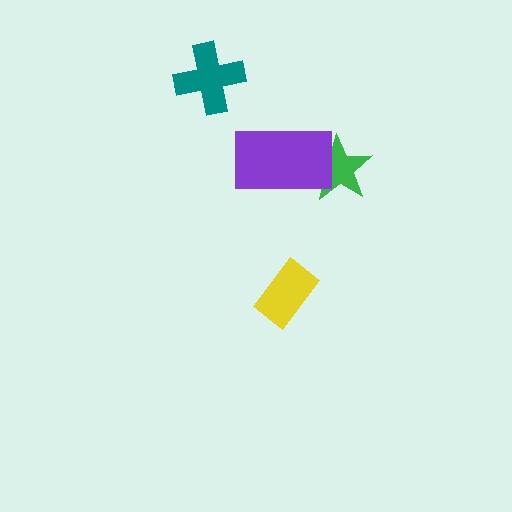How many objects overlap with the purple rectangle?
1 object overlaps with the purple rectangle.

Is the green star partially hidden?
Yes, it is partially covered by another shape.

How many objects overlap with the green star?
1 object overlaps with the green star.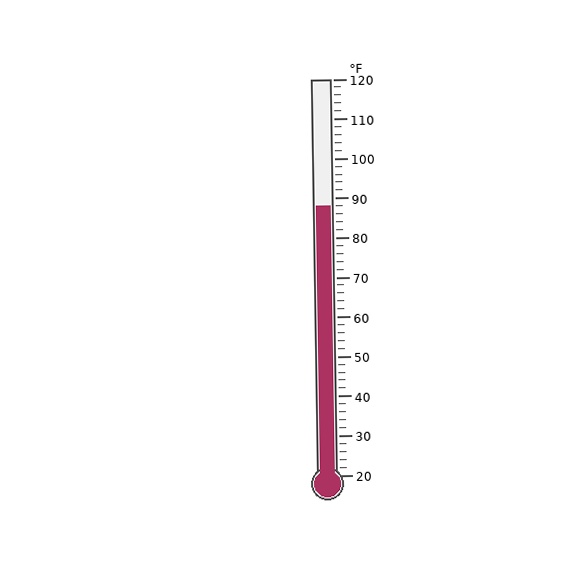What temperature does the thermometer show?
The thermometer shows approximately 88°F.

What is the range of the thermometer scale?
The thermometer scale ranges from 20°F to 120°F.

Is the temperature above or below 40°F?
The temperature is above 40°F.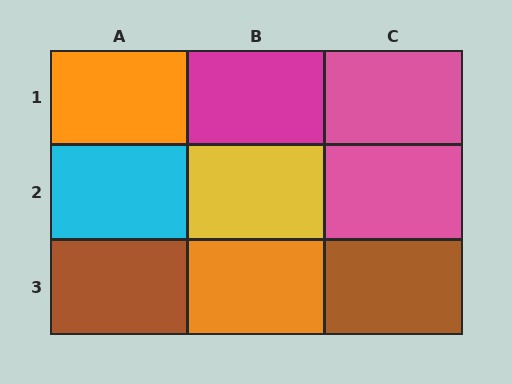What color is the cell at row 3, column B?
Orange.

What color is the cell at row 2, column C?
Pink.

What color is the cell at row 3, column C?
Brown.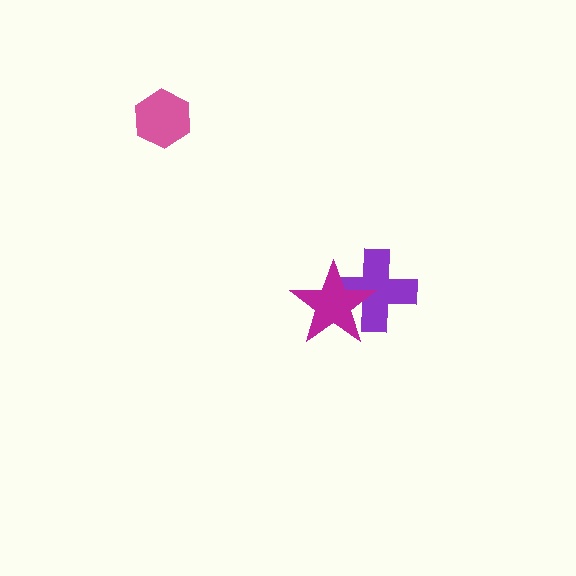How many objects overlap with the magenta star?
1 object overlaps with the magenta star.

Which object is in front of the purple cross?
The magenta star is in front of the purple cross.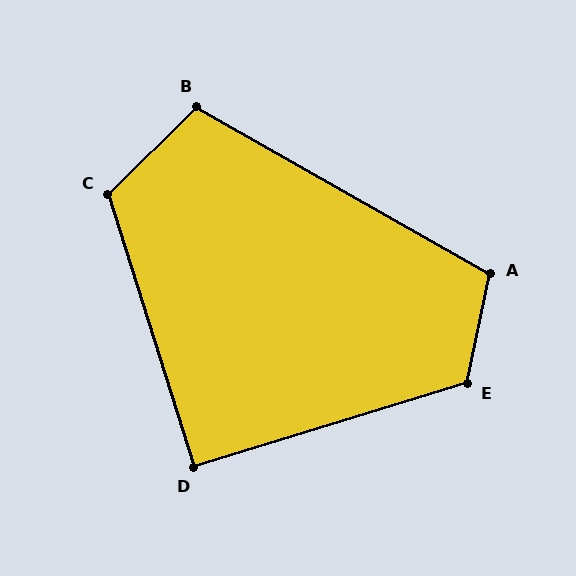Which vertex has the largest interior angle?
E, at approximately 119 degrees.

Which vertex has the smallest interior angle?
D, at approximately 90 degrees.